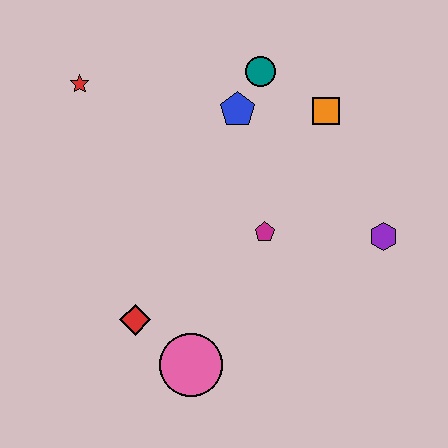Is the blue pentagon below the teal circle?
Yes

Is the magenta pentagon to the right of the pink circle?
Yes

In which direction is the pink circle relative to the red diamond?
The pink circle is to the right of the red diamond.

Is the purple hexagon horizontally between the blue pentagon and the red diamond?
No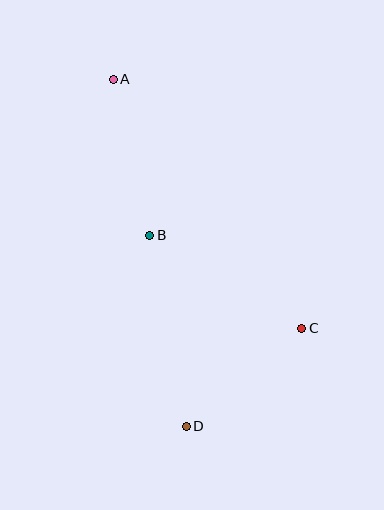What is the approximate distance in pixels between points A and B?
The distance between A and B is approximately 161 pixels.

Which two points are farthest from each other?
Points A and D are farthest from each other.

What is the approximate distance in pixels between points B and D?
The distance between B and D is approximately 194 pixels.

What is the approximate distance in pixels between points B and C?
The distance between B and C is approximately 178 pixels.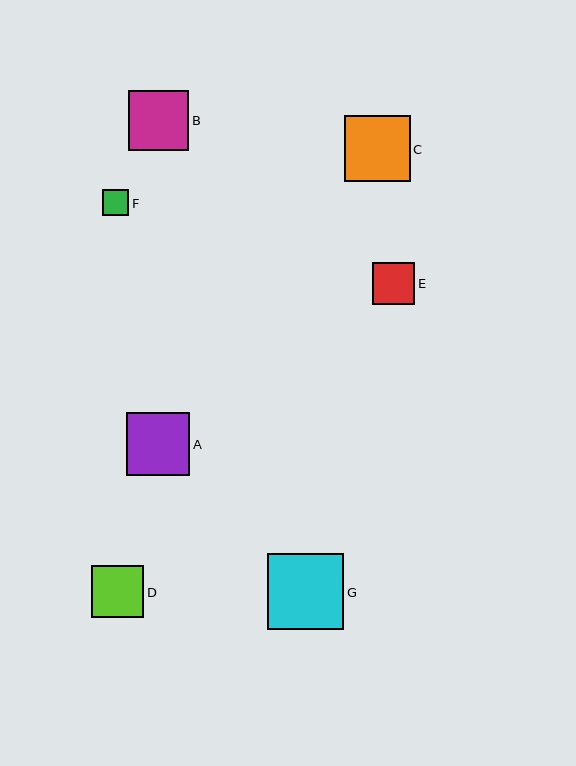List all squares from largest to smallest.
From largest to smallest: G, C, A, B, D, E, F.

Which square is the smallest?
Square F is the smallest with a size of approximately 26 pixels.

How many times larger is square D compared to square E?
Square D is approximately 1.2 times the size of square E.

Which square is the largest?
Square G is the largest with a size of approximately 76 pixels.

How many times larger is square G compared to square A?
Square G is approximately 1.2 times the size of square A.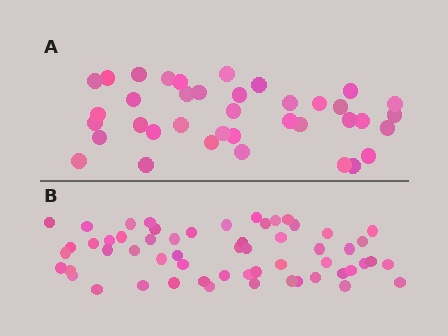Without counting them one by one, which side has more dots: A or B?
Region B (the bottom region) has more dots.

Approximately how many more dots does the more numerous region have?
Region B has approximately 20 more dots than region A.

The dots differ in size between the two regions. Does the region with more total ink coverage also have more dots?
No. Region A has more total ink coverage because its dots are larger, but region B actually contains more individual dots. Total area can be misleading — the number of items is what matters here.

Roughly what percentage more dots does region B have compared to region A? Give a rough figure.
About 50% more.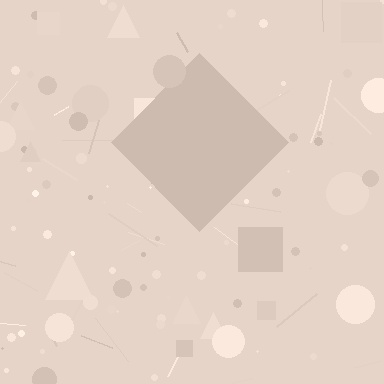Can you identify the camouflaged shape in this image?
The camouflaged shape is a diamond.